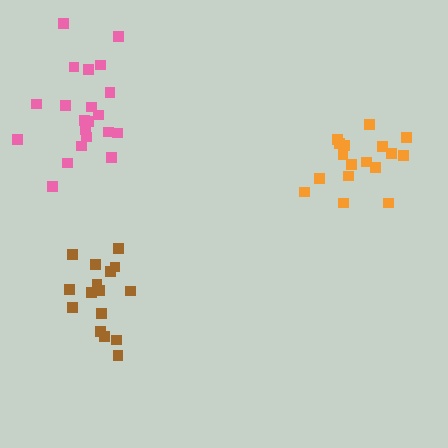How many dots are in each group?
Group 1: 17 dots, Group 2: 21 dots, Group 3: 17 dots (55 total).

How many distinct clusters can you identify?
There are 3 distinct clusters.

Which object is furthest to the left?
The pink cluster is leftmost.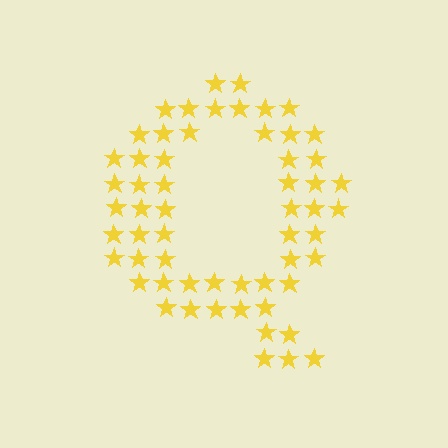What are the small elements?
The small elements are stars.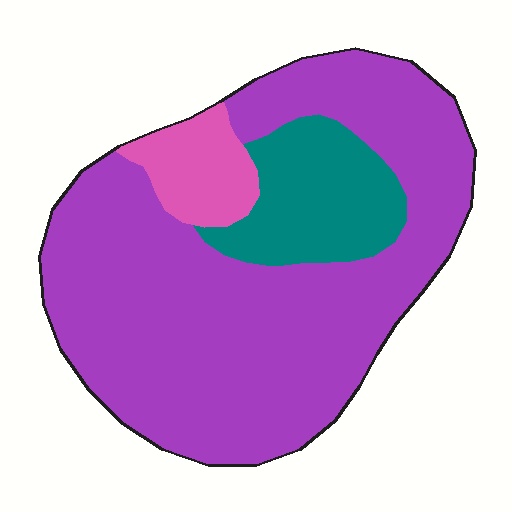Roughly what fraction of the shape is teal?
Teal takes up about one sixth (1/6) of the shape.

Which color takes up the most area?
Purple, at roughly 75%.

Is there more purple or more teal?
Purple.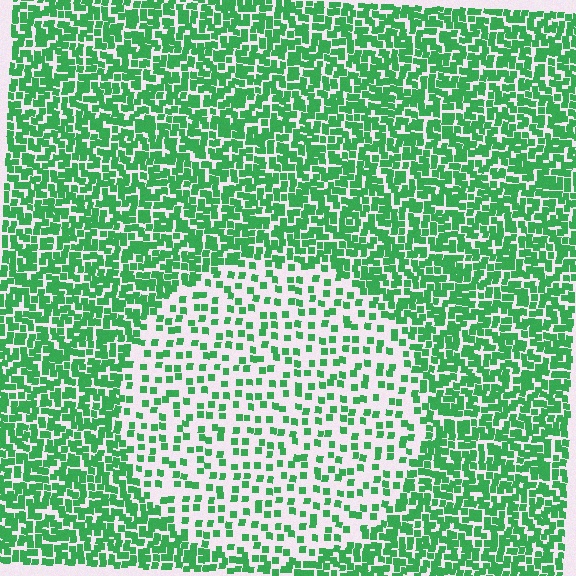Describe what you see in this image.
The image contains small green elements arranged at two different densities. A circle-shaped region is visible where the elements are less densely packed than the surrounding area.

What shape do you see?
I see a circle.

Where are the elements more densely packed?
The elements are more densely packed outside the circle boundary.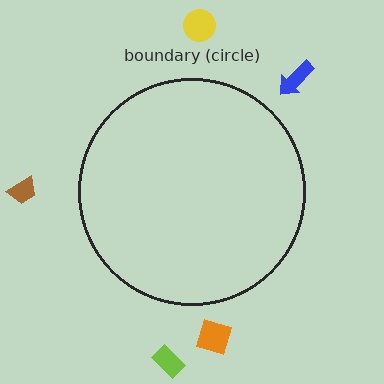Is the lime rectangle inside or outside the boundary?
Outside.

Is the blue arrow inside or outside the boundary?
Outside.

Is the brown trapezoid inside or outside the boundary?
Outside.